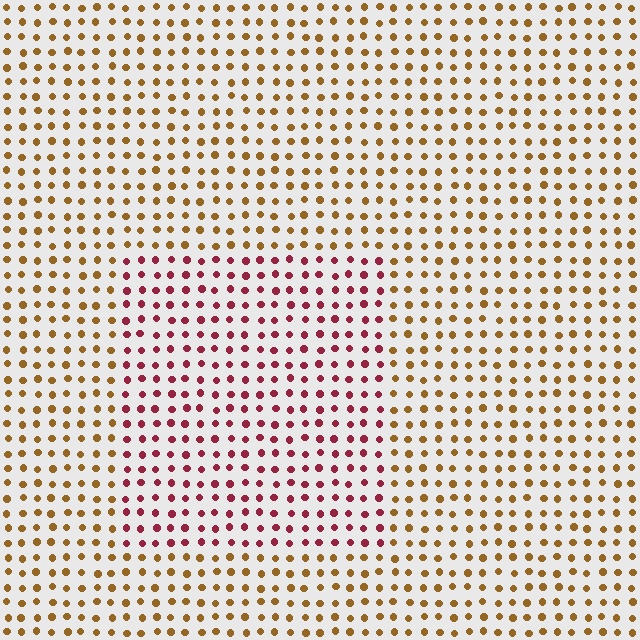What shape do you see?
I see a rectangle.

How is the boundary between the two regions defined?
The boundary is defined purely by a slight shift in hue (about 52 degrees). Spacing, size, and orientation are identical on both sides.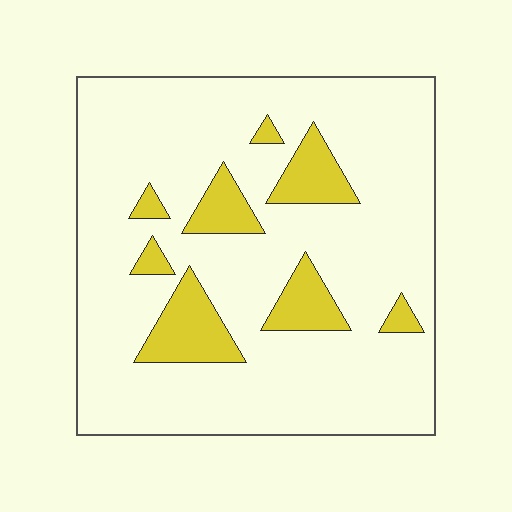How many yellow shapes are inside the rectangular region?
8.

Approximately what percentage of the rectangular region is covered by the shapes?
Approximately 15%.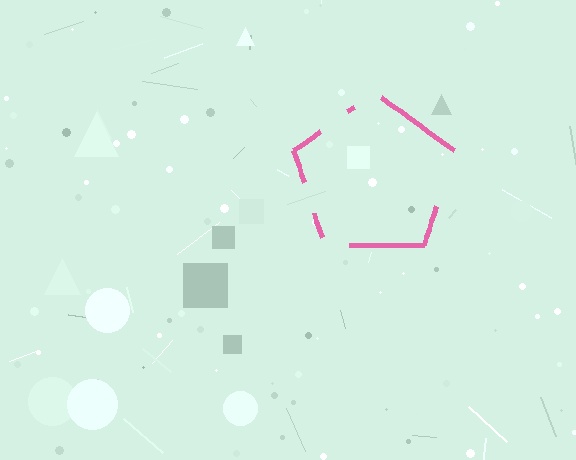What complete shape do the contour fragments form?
The contour fragments form a pentagon.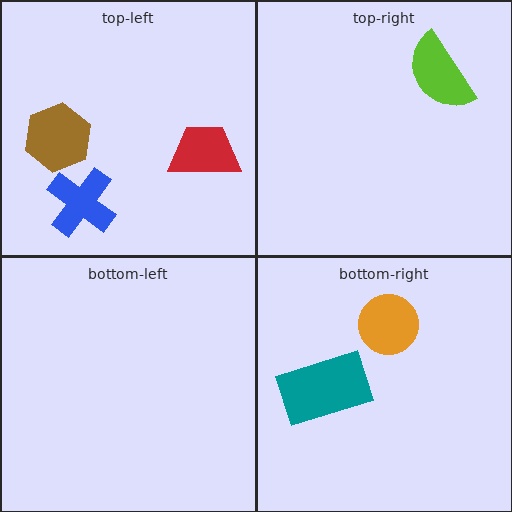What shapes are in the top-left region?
The blue cross, the red trapezoid, the brown hexagon.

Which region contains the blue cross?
The top-left region.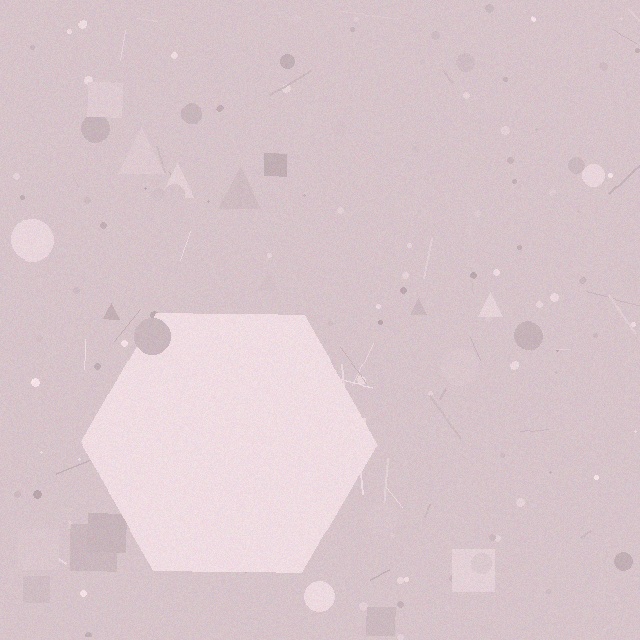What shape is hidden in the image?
A hexagon is hidden in the image.